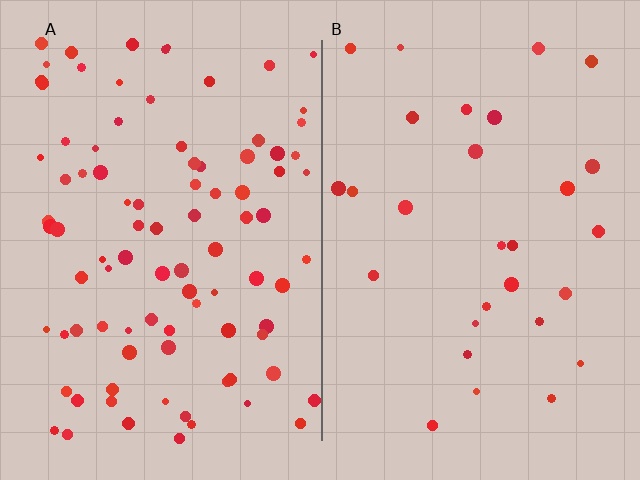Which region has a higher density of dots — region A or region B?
A (the left).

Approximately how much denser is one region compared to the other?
Approximately 3.2× — region A over region B.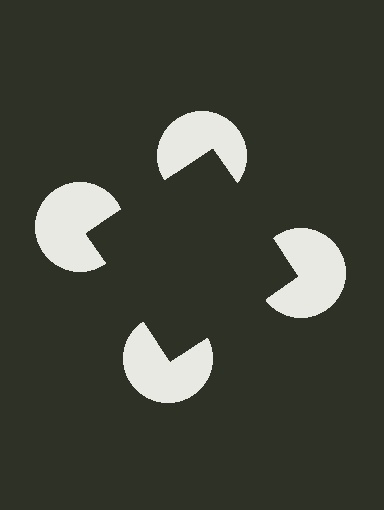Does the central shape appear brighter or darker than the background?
It typically appears slightly darker than the background, even though no actual brightness change is drawn.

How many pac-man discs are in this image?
There are 4 — one at each vertex of the illusory square.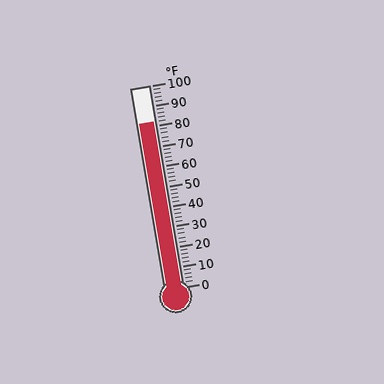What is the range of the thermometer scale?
The thermometer scale ranges from 0°F to 100°F.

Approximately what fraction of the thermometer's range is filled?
The thermometer is filled to approximately 80% of its range.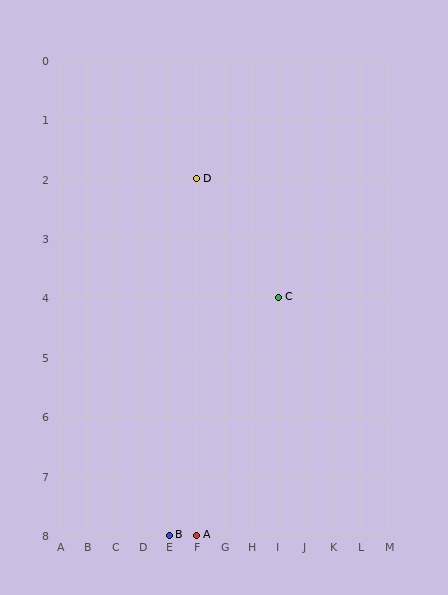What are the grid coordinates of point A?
Point A is at grid coordinates (F, 8).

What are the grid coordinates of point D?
Point D is at grid coordinates (F, 2).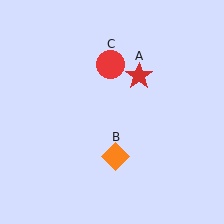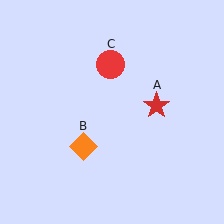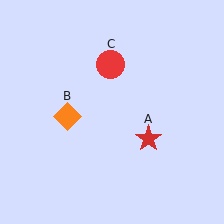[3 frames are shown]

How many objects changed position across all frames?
2 objects changed position: red star (object A), orange diamond (object B).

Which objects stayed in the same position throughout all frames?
Red circle (object C) remained stationary.